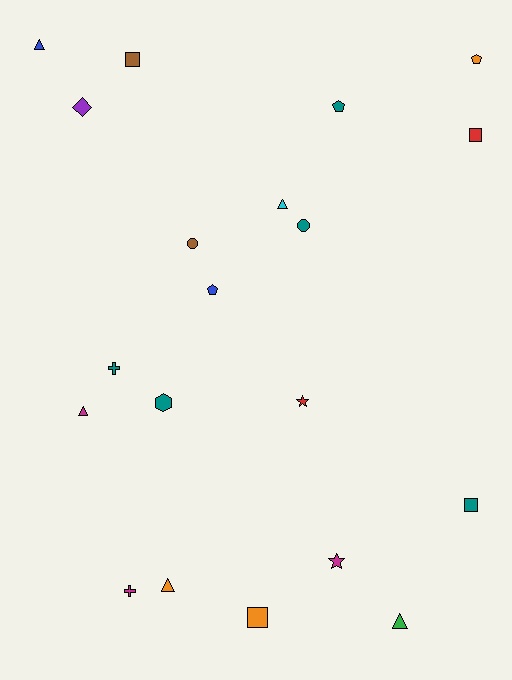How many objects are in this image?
There are 20 objects.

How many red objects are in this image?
There are 2 red objects.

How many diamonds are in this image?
There is 1 diamond.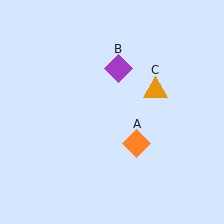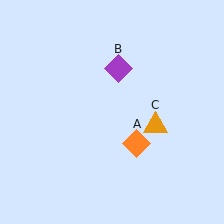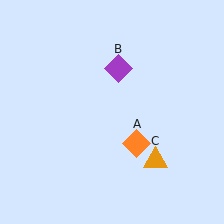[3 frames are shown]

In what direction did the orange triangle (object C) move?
The orange triangle (object C) moved down.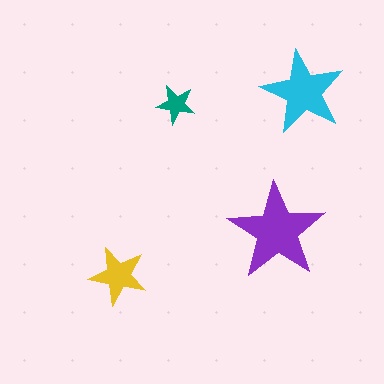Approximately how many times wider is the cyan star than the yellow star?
About 1.5 times wider.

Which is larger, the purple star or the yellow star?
The purple one.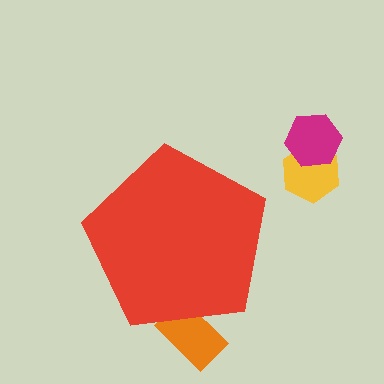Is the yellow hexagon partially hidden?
No, the yellow hexagon is fully visible.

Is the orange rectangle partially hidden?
Yes, the orange rectangle is partially hidden behind the red pentagon.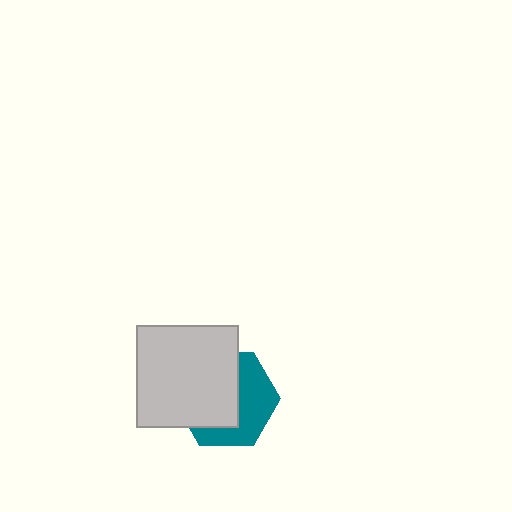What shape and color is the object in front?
The object in front is a light gray square.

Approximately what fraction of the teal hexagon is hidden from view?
Roughly 55% of the teal hexagon is hidden behind the light gray square.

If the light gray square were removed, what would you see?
You would see the complete teal hexagon.